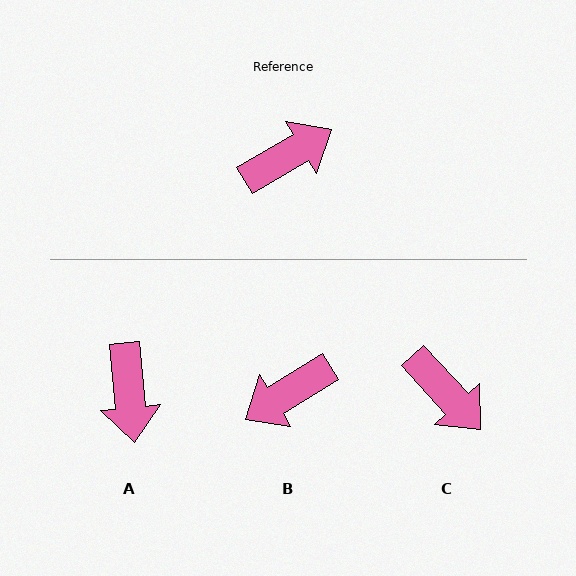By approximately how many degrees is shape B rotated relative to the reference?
Approximately 179 degrees clockwise.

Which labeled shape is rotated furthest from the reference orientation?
B, about 179 degrees away.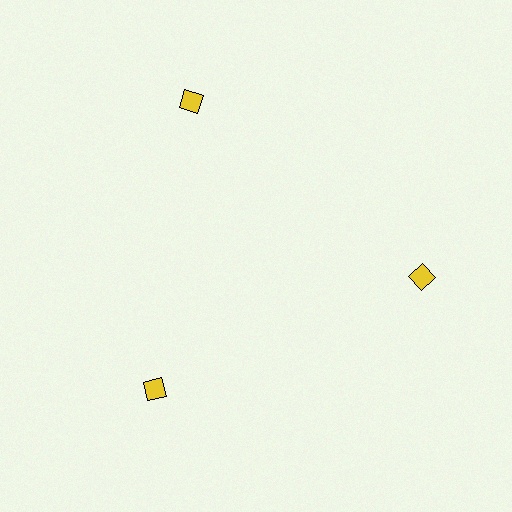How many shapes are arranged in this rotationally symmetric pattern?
There are 3 shapes, arranged in 3 groups of 1.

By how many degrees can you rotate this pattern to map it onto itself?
The pattern maps onto itself every 120 degrees of rotation.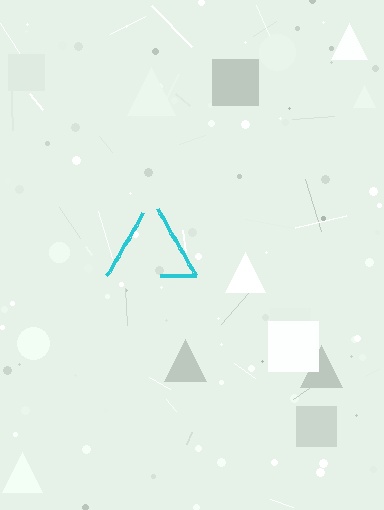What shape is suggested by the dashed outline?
The dashed outline suggests a triangle.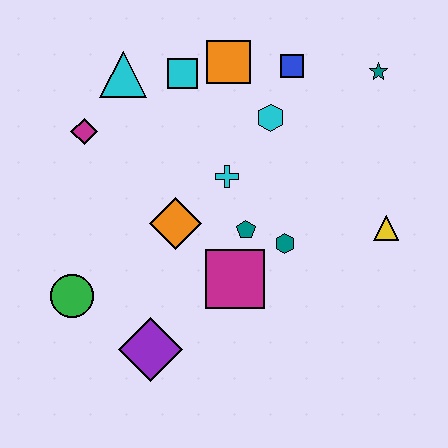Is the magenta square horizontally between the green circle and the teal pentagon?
Yes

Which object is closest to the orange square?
The cyan square is closest to the orange square.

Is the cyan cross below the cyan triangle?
Yes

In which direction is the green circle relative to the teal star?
The green circle is to the left of the teal star.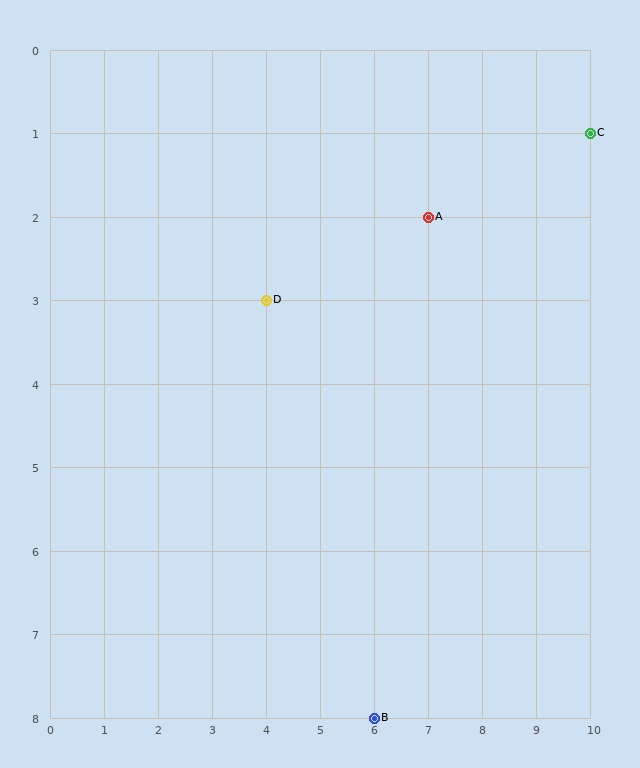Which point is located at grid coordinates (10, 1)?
Point C is at (10, 1).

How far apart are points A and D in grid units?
Points A and D are 3 columns and 1 row apart (about 3.2 grid units diagonally).